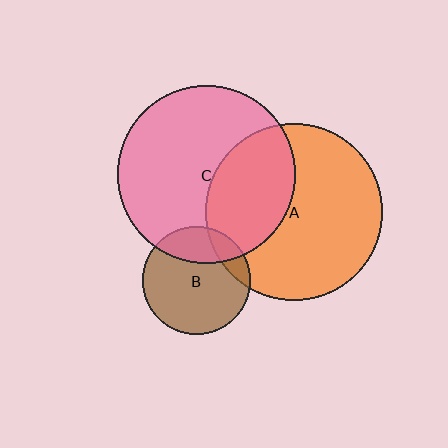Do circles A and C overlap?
Yes.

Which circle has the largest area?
Circle C (pink).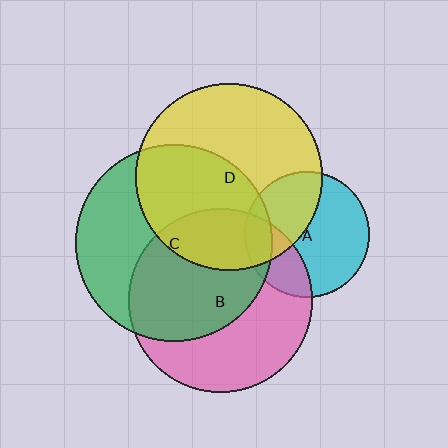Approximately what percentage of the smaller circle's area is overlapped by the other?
Approximately 55%.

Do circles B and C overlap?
Yes.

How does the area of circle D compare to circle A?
Approximately 2.2 times.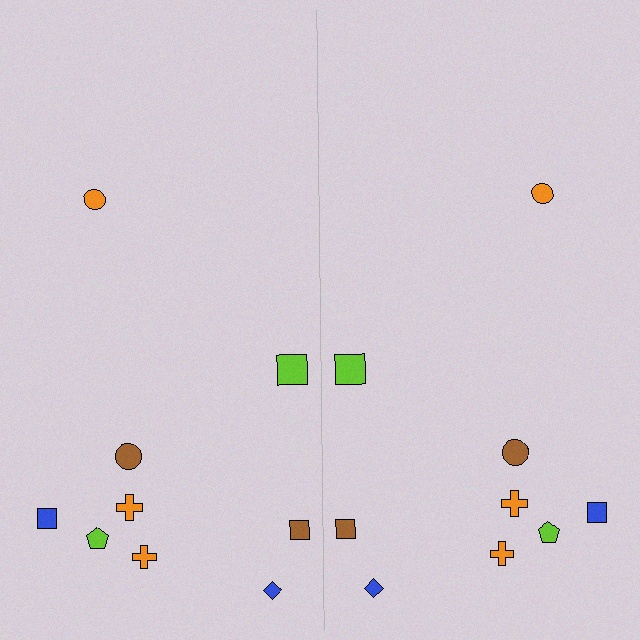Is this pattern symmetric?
Yes, this pattern has bilateral (reflection) symmetry.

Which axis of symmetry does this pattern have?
The pattern has a vertical axis of symmetry running through the center of the image.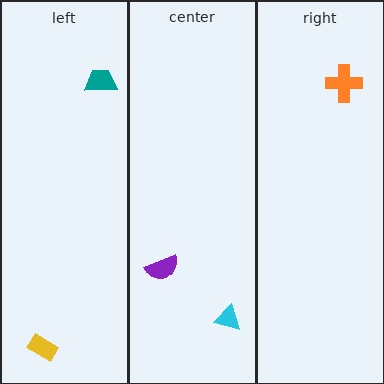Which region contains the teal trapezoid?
The left region.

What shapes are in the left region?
The yellow rectangle, the teal trapezoid.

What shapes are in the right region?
The orange cross.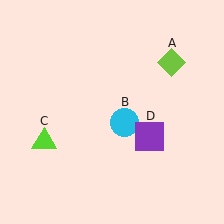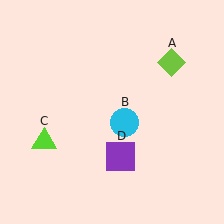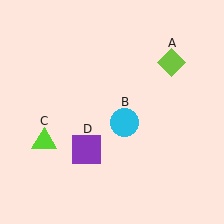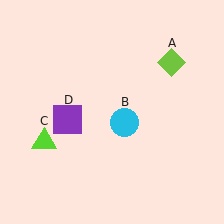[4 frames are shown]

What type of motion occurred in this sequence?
The purple square (object D) rotated clockwise around the center of the scene.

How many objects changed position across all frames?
1 object changed position: purple square (object D).